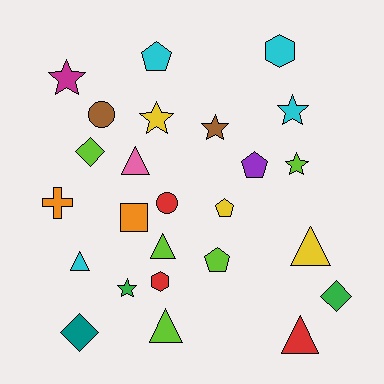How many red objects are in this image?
There are 3 red objects.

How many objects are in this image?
There are 25 objects.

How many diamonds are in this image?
There are 3 diamonds.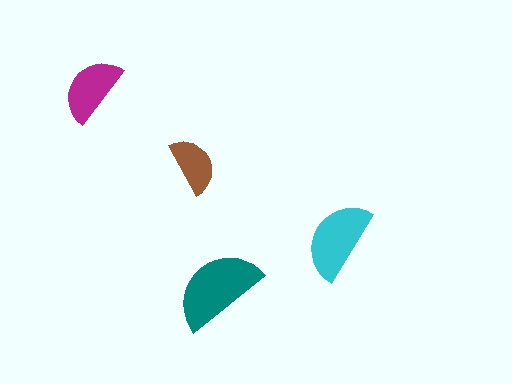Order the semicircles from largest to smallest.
the teal one, the cyan one, the magenta one, the brown one.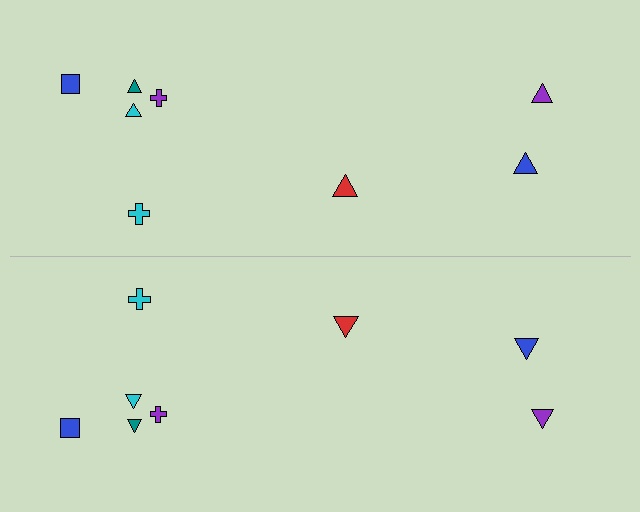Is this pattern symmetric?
Yes, this pattern has bilateral (reflection) symmetry.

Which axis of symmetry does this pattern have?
The pattern has a horizontal axis of symmetry running through the center of the image.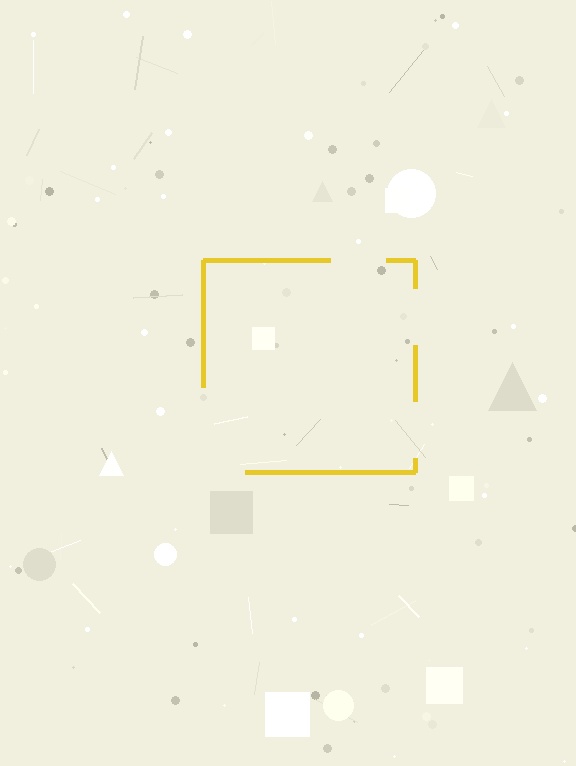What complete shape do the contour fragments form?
The contour fragments form a square.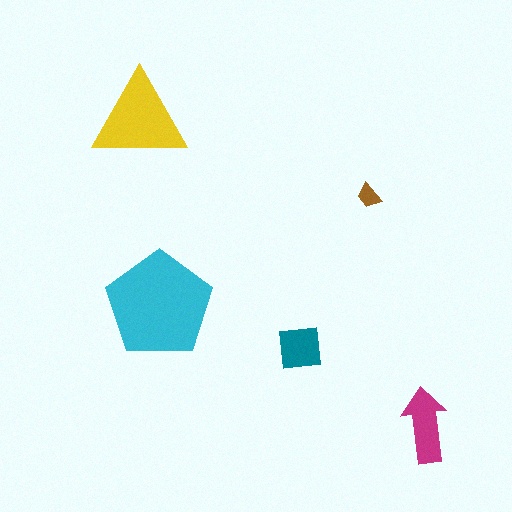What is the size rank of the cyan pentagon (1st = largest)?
1st.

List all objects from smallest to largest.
The brown trapezoid, the teal square, the magenta arrow, the yellow triangle, the cyan pentagon.